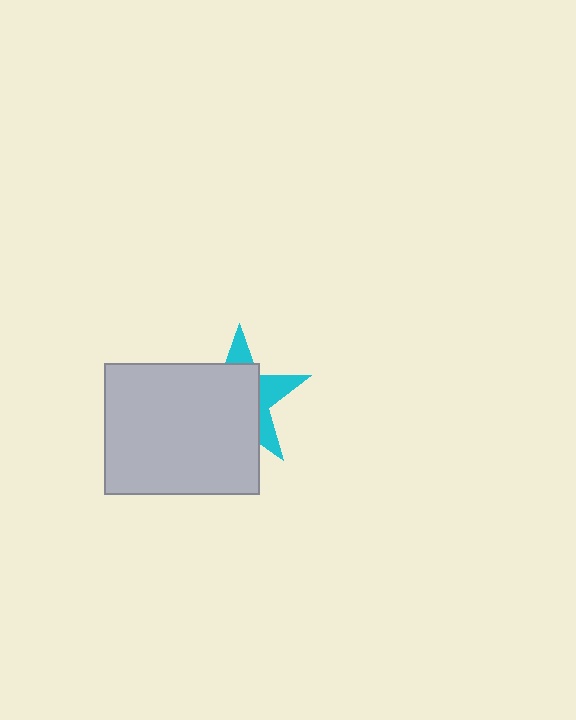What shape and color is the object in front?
The object in front is a light gray rectangle.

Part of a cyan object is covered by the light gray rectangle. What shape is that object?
It is a star.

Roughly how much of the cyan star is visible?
A small part of it is visible (roughly 34%).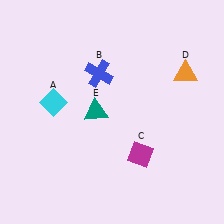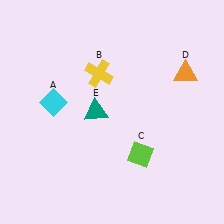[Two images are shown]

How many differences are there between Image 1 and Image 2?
There are 2 differences between the two images.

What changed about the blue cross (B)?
In Image 1, B is blue. In Image 2, it changed to yellow.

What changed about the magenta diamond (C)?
In Image 1, C is magenta. In Image 2, it changed to lime.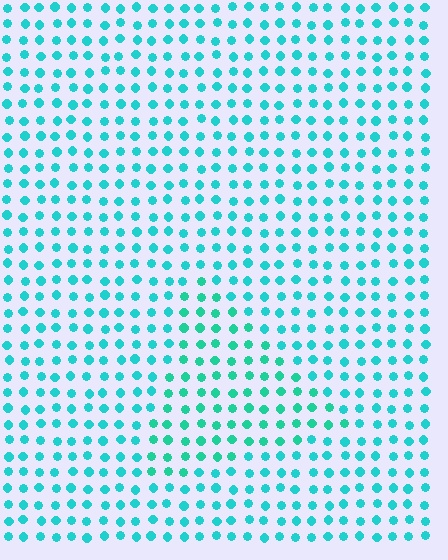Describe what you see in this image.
The image is filled with small cyan elements in a uniform arrangement. A triangle-shaped region is visible where the elements are tinted to a slightly different hue, forming a subtle color boundary.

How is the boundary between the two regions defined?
The boundary is defined purely by a slight shift in hue (about 18 degrees). Spacing, size, and orientation are identical on both sides.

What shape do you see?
I see a triangle.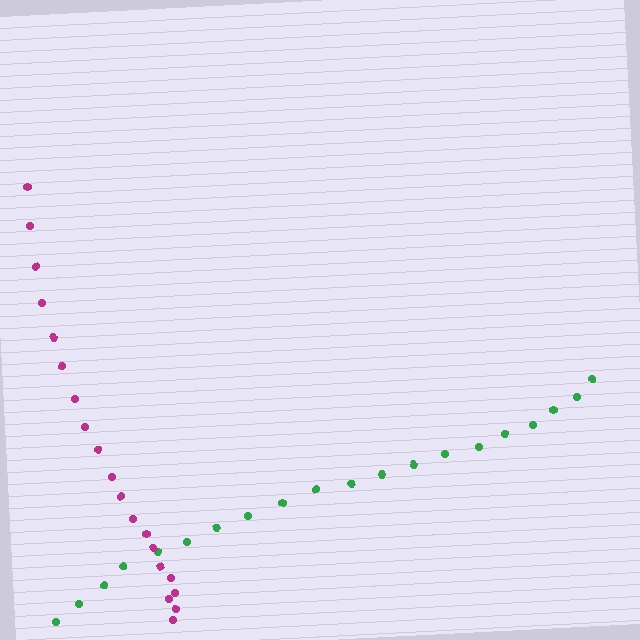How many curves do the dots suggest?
There are 2 distinct paths.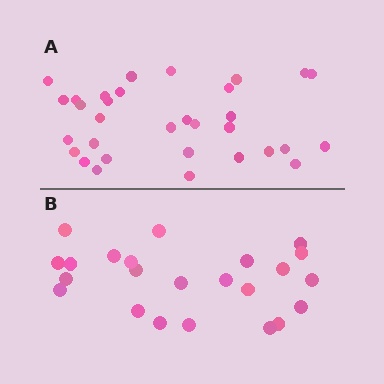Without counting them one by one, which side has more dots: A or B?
Region A (the top region) has more dots.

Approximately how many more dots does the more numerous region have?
Region A has roughly 8 or so more dots than region B.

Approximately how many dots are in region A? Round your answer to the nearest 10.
About 30 dots. (The exact count is 32, which rounds to 30.)